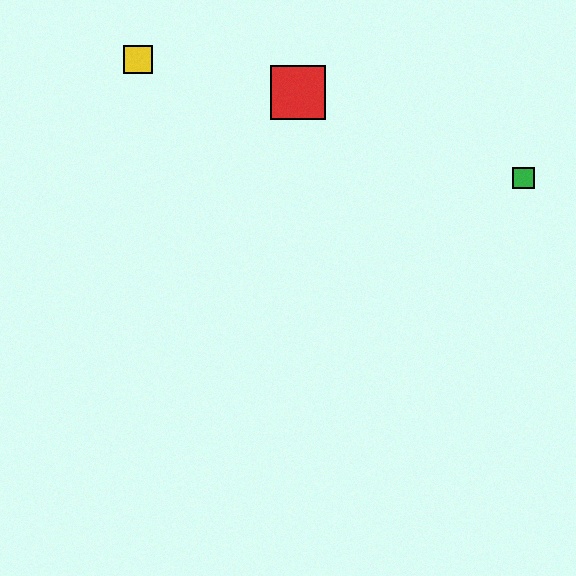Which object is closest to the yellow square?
The red square is closest to the yellow square.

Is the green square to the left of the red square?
No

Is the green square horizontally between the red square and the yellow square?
No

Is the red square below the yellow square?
Yes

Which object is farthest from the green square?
The yellow square is farthest from the green square.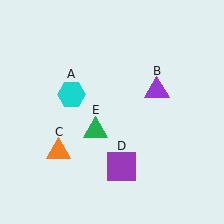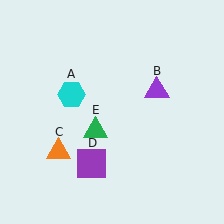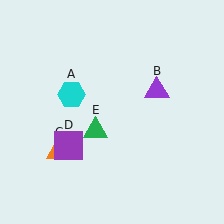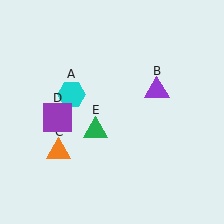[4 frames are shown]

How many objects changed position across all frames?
1 object changed position: purple square (object D).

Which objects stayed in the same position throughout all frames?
Cyan hexagon (object A) and purple triangle (object B) and orange triangle (object C) and green triangle (object E) remained stationary.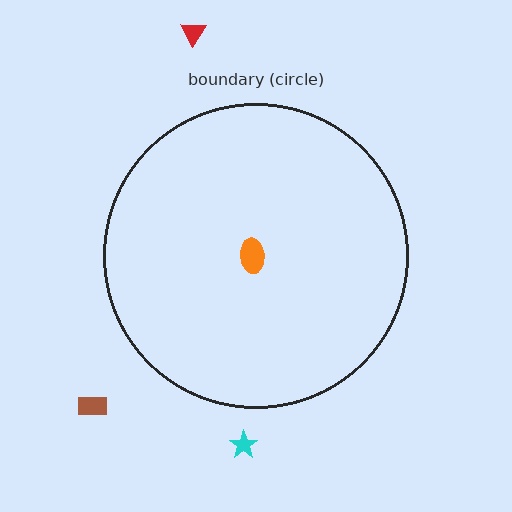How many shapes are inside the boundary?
1 inside, 3 outside.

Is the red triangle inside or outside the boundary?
Outside.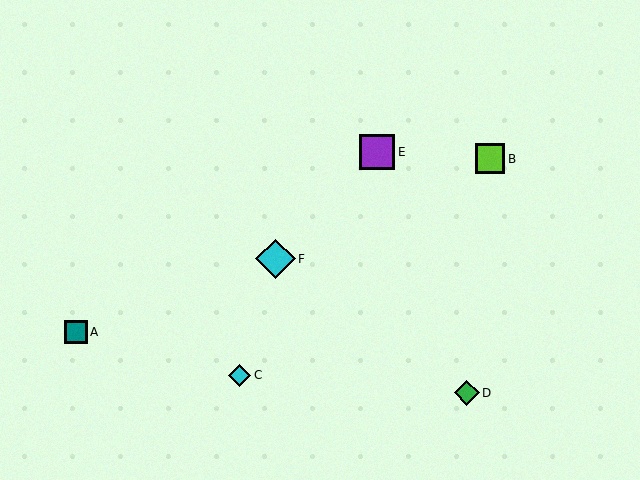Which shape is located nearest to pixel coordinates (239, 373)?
The cyan diamond (labeled C) at (240, 375) is nearest to that location.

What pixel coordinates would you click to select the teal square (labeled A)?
Click at (76, 332) to select the teal square A.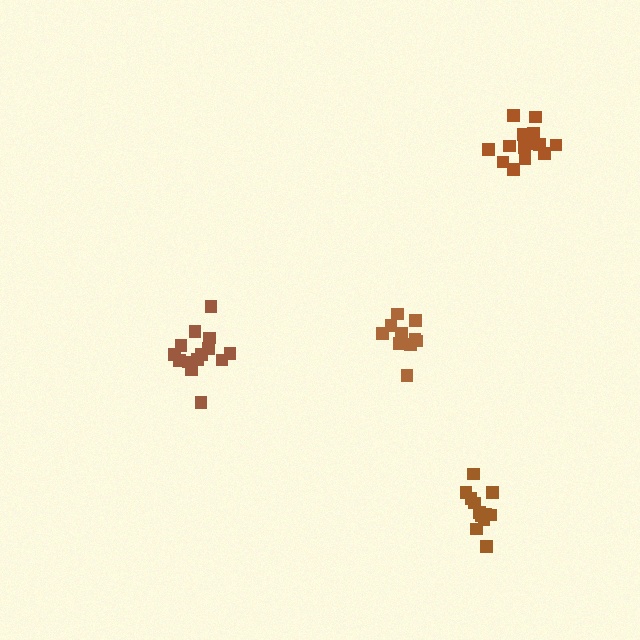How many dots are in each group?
Group 1: 10 dots, Group 2: 14 dots, Group 3: 16 dots, Group 4: 12 dots (52 total).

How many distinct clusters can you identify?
There are 4 distinct clusters.